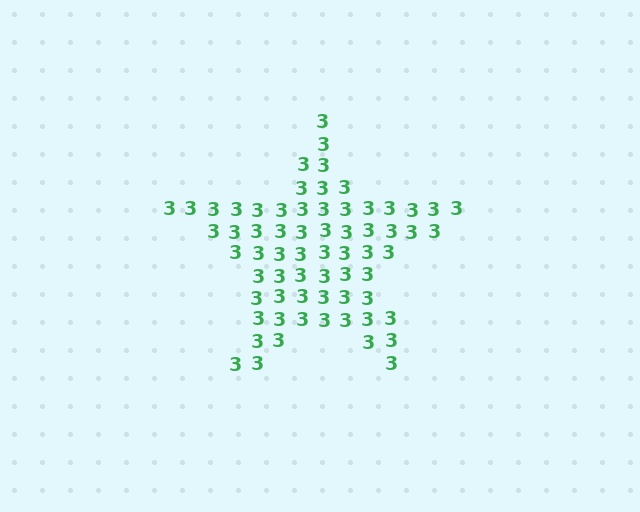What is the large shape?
The large shape is a star.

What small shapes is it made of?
It is made of small digit 3's.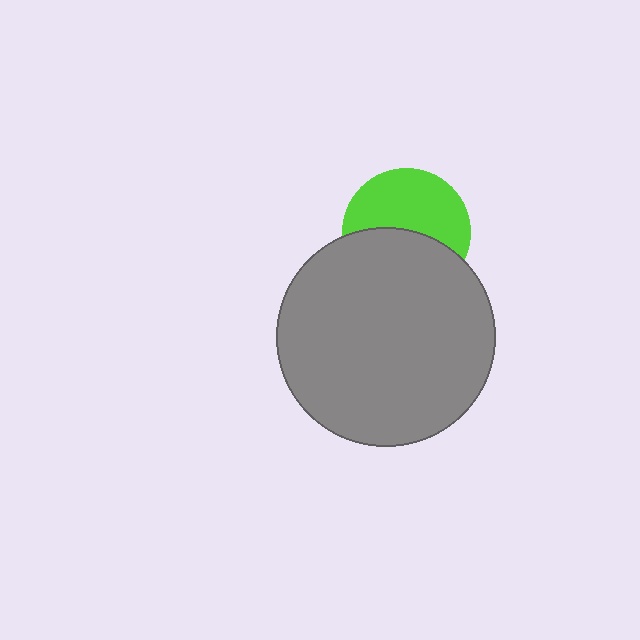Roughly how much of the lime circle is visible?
About half of it is visible (roughly 53%).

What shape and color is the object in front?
The object in front is a gray circle.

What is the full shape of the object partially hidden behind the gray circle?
The partially hidden object is a lime circle.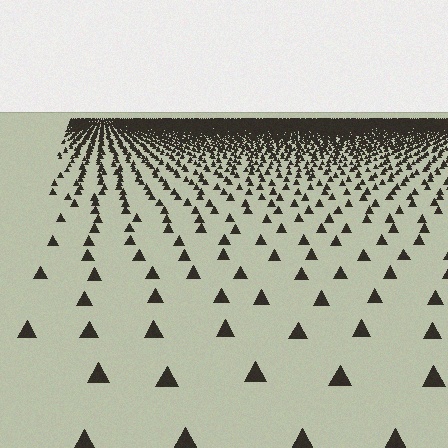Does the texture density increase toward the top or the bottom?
Density increases toward the top.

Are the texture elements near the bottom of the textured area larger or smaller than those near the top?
Larger. Near the bottom, elements are closer to the viewer and appear at a bigger on-screen size.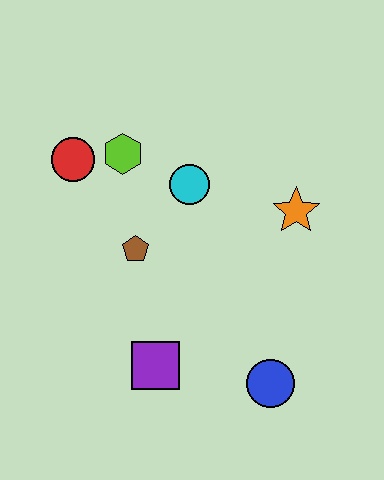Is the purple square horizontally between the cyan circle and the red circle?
Yes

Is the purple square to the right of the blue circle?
No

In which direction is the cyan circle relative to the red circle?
The cyan circle is to the right of the red circle.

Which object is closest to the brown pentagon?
The cyan circle is closest to the brown pentagon.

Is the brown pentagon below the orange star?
Yes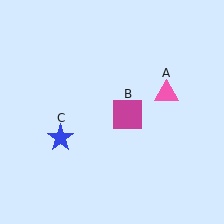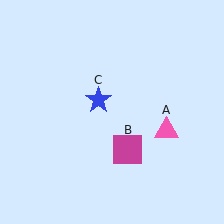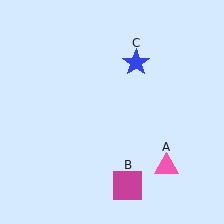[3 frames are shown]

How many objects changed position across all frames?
3 objects changed position: pink triangle (object A), magenta square (object B), blue star (object C).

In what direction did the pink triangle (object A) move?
The pink triangle (object A) moved down.